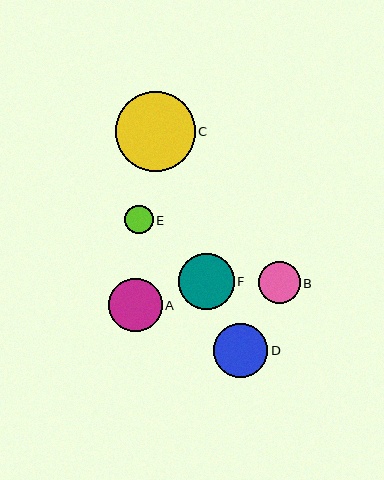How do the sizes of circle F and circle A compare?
Circle F and circle A are approximately the same size.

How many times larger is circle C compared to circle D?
Circle C is approximately 1.5 times the size of circle D.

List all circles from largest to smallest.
From largest to smallest: C, F, D, A, B, E.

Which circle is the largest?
Circle C is the largest with a size of approximately 80 pixels.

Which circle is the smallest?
Circle E is the smallest with a size of approximately 28 pixels.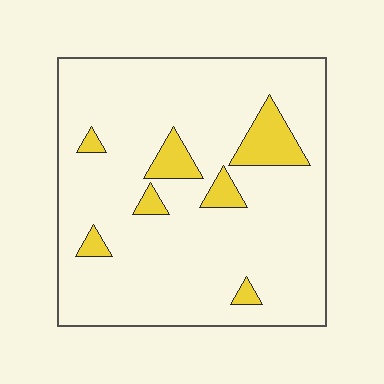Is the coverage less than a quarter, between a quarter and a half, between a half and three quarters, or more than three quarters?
Less than a quarter.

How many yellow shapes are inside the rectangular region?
7.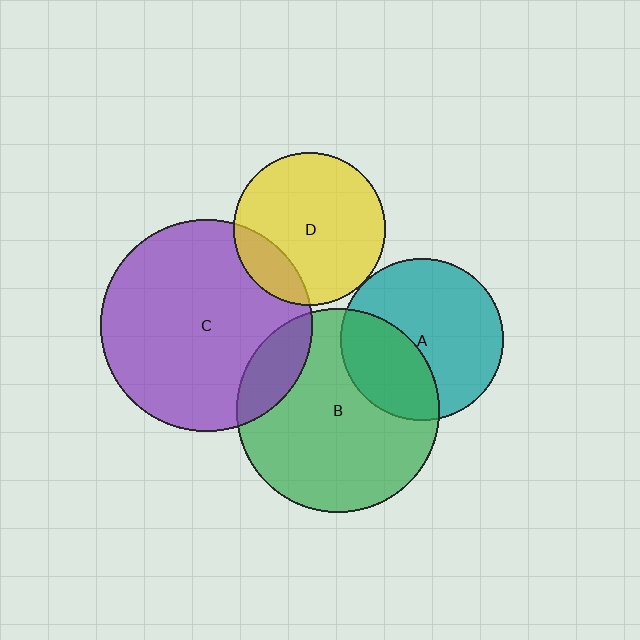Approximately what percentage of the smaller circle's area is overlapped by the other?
Approximately 15%.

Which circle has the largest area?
Circle C (purple).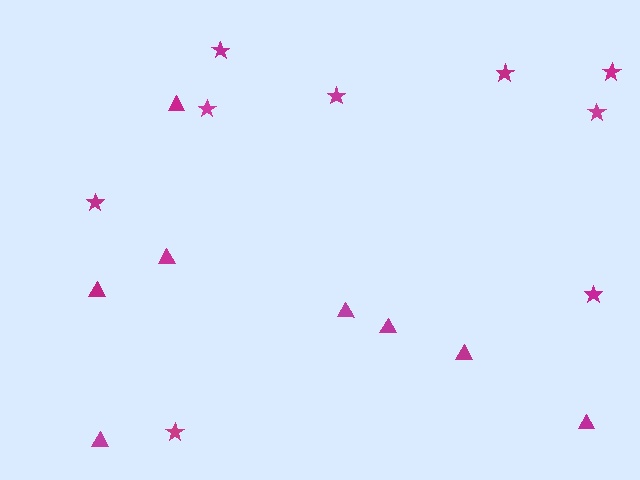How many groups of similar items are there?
There are 2 groups: one group of stars (9) and one group of triangles (8).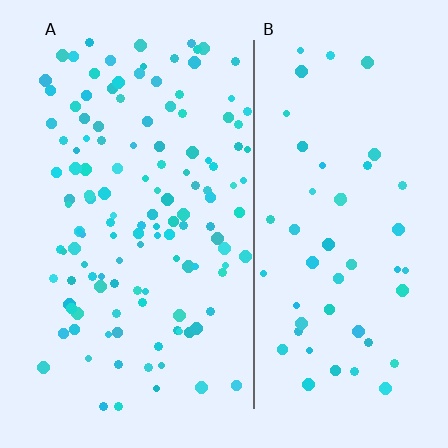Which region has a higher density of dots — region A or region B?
A (the left).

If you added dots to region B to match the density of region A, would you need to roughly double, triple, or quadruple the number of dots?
Approximately triple.